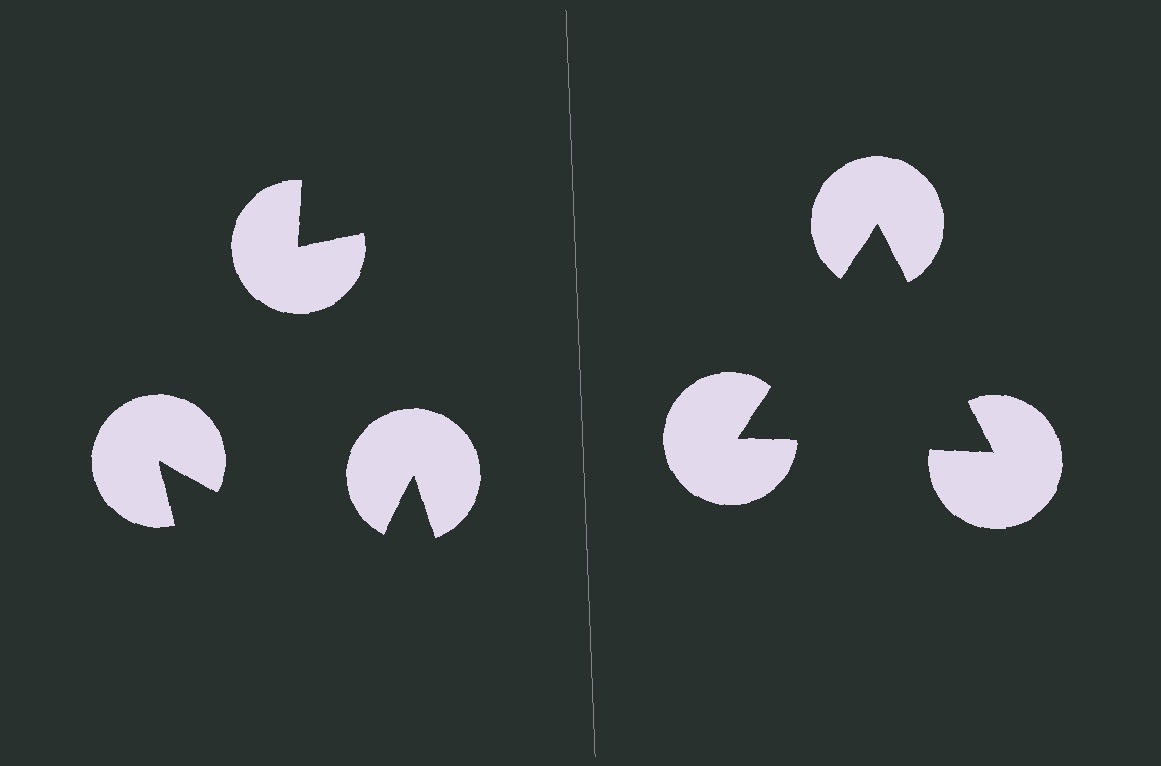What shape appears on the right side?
An illusory triangle.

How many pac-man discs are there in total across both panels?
6 — 3 on each side.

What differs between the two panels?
The pac-man discs are positioned identically on both sides; only the wedge orientations differ. On the right they align to a triangle; on the left they are misaligned.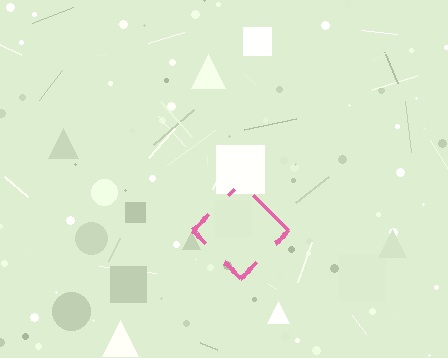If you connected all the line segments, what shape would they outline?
They would outline a diamond.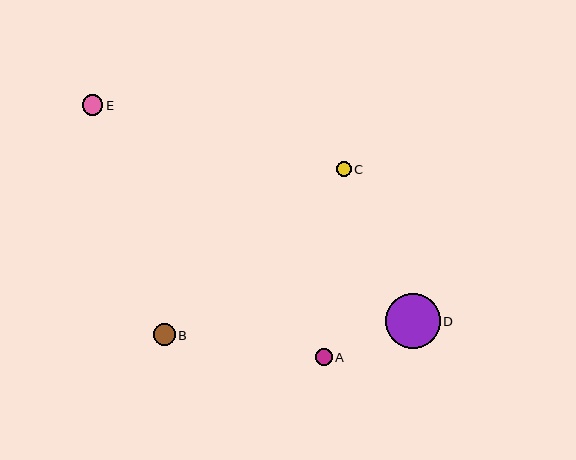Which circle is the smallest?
Circle C is the smallest with a size of approximately 15 pixels.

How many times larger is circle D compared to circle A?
Circle D is approximately 3.2 times the size of circle A.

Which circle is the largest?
Circle D is the largest with a size of approximately 55 pixels.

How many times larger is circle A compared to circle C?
Circle A is approximately 1.1 times the size of circle C.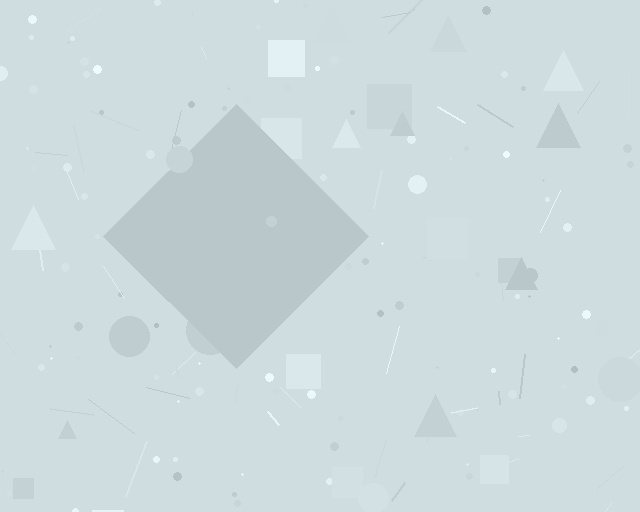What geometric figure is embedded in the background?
A diamond is embedded in the background.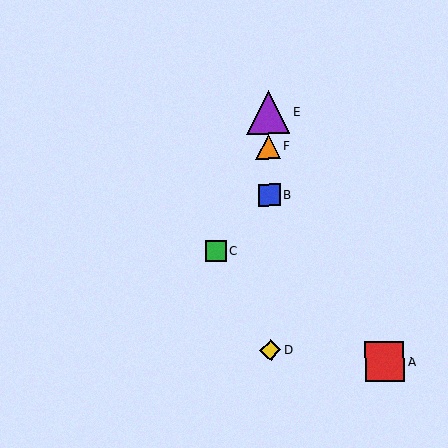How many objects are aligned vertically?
4 objects (B, D, E, F) are aligned vertically.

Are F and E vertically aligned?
Yes, both are at x≈268.